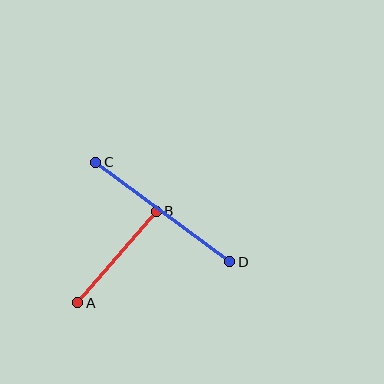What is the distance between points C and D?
The distance is approximately 167 pixels.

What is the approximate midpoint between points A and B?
The midpoint is at approximately (117, 257) pixels.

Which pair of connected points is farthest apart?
Points C and D are farthest apart.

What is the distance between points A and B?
The distance is approximately 121 pixels.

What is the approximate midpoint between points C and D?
The midpoint is at approximately (163, 212) pixels.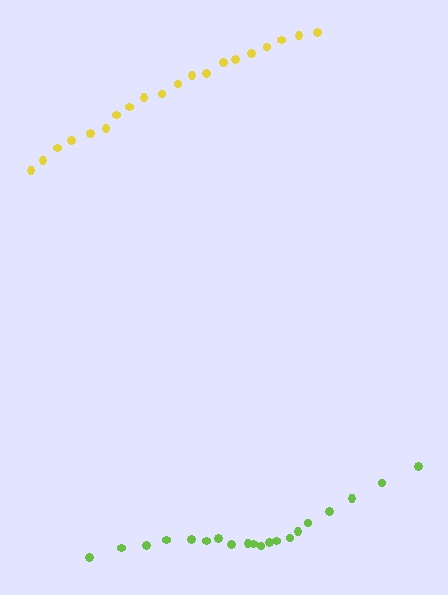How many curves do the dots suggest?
There are 2 distinct paths.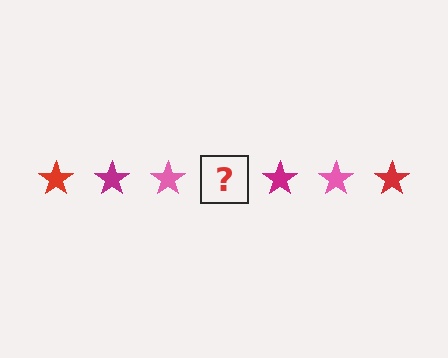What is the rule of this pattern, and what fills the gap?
The rule is that the pattern cycles through red, magenta, pink stars. The gap should be filled with a red star.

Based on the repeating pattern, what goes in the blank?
The blank should be a red star.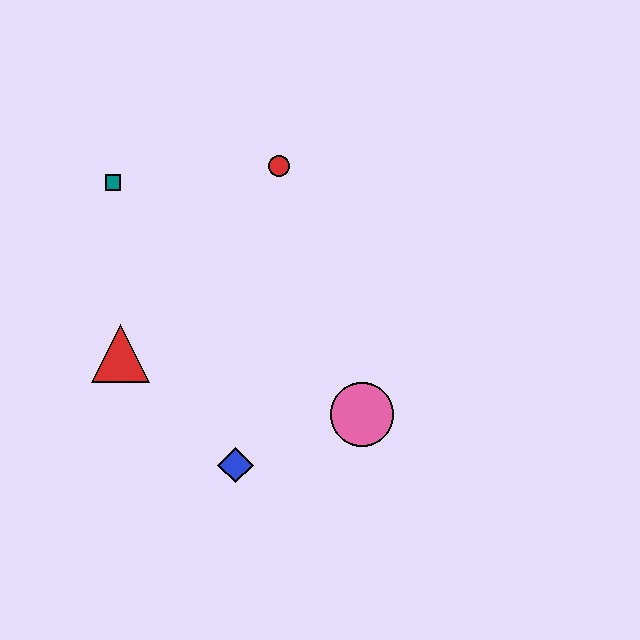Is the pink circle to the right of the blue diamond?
Yes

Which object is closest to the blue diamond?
The pink circle is closest to the blue diamond.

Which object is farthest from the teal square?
The pink circle is farthest from the teal square.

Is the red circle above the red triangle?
Yes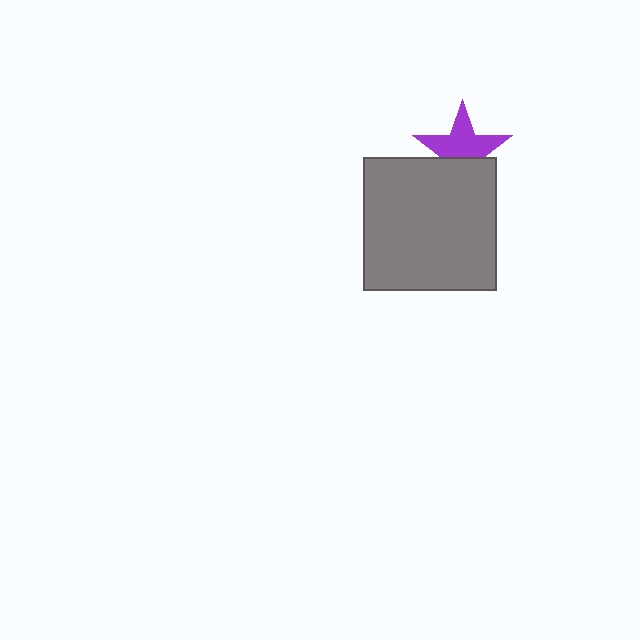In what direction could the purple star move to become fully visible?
The purple star could move up. That would shift it out from behind the gray square entirely.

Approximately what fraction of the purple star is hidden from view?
Roughly 37% of the purple star is hidden behind the gray square.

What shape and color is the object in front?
The object in front is a gray square.